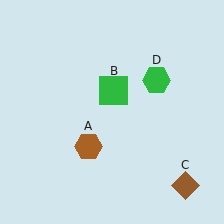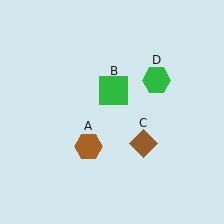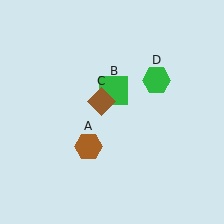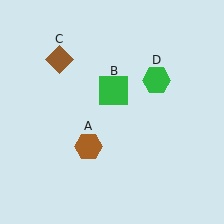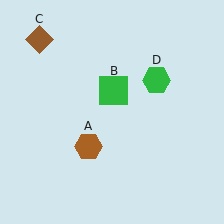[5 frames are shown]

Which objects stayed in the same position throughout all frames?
Brown hexagon (object A) and green square (object B) and green hexagon (object D) remained stationary.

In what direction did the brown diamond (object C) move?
The brown diamond (object C) moved up and to the left.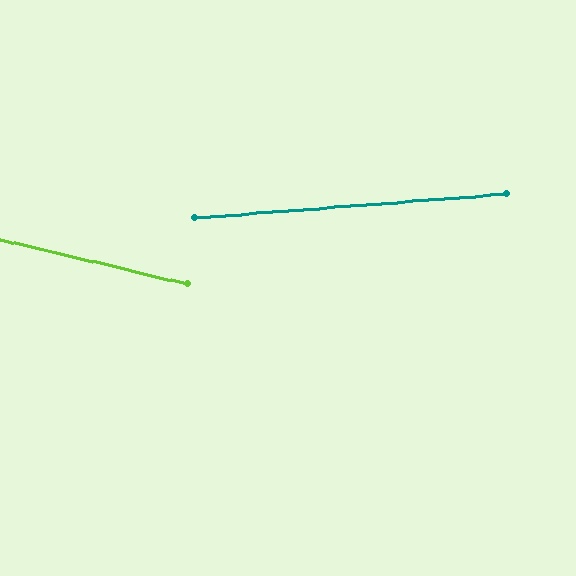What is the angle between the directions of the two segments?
Approximately 18 degrees.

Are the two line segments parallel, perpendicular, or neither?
Neither parallel nor perpendicular — they differ by about 18°.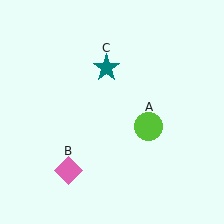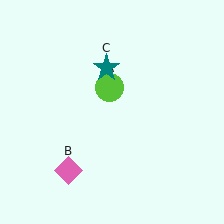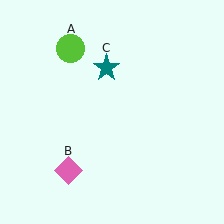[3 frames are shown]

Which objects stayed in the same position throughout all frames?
Pink diamond (object B) and teal star (object C) remained stationary.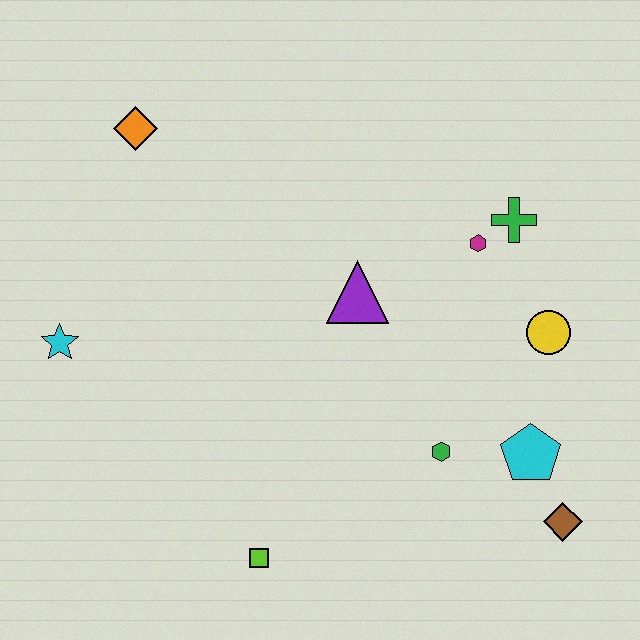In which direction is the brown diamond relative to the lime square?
The brown diamond is to the right of the lime square.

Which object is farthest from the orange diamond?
The brown diamond is farthest from the orange diamond.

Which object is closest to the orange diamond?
The cyan star is closest to the orange diamond.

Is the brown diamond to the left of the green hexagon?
No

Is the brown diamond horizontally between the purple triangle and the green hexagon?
No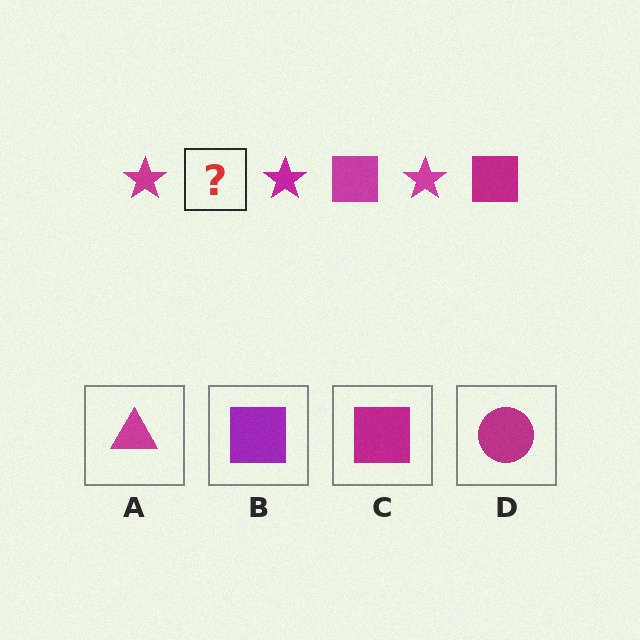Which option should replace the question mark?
Option C.